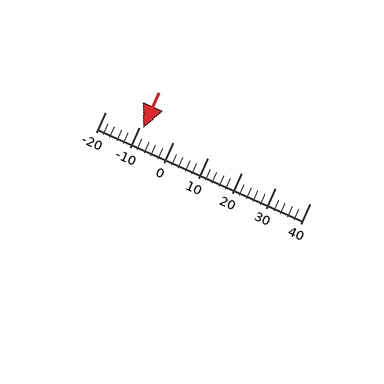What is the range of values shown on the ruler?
The ruler shows values from -20 to 40.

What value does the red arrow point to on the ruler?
The red arrow points to approximately -9.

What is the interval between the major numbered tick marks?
The major tick marks are spaced 10 units apart.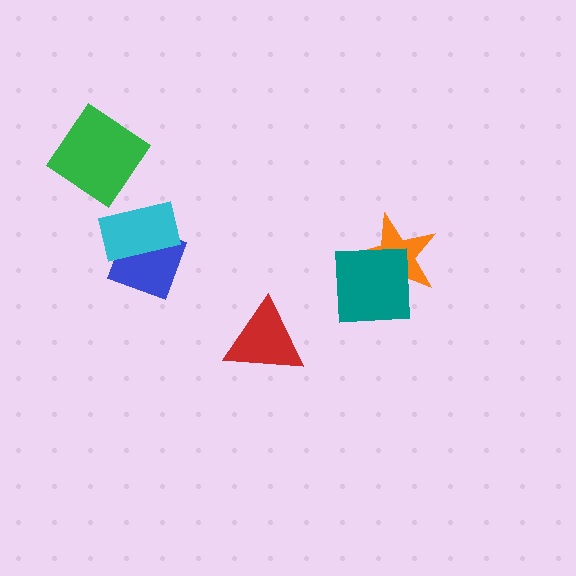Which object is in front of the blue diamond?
The cyan rectangle is in front of the blue diamond.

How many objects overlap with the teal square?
1 object overlaps with the teal square.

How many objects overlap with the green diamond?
0 objects overlap with the green diamond.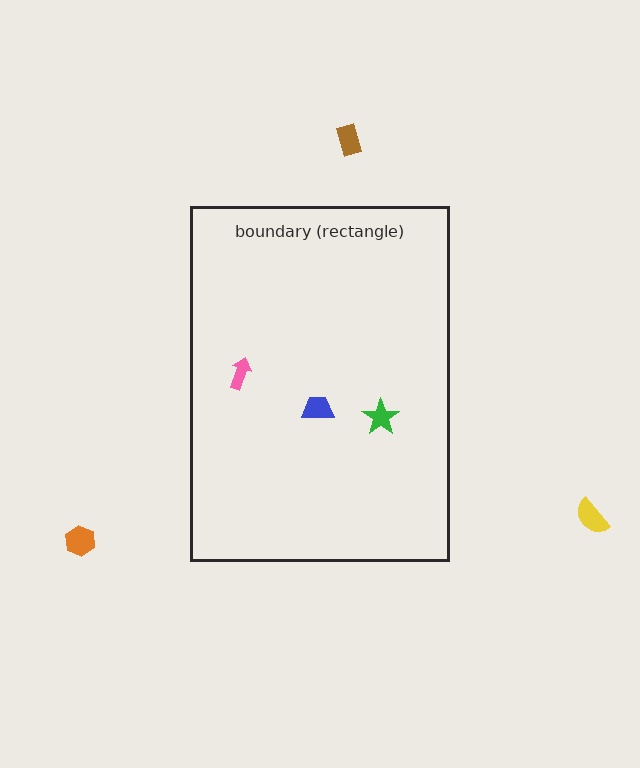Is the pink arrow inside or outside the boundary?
Inside.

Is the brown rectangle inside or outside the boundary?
Outside.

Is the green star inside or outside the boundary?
Inside.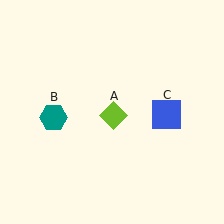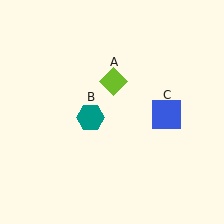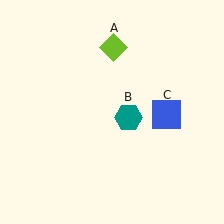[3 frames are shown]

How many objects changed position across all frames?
2 objects changed position: lime diamond (object A), teal hexagon (object B).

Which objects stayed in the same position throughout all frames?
Blue square (object C) remained stationary.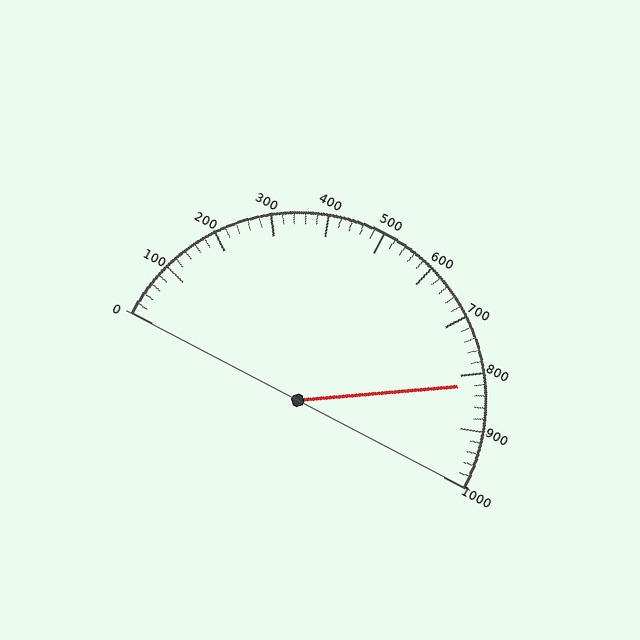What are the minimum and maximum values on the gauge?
The gauge ranges from 0 to 1000.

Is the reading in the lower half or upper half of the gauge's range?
The reading is in the upper half of the range (0 to 1000).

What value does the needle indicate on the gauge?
The needle indicates approximately 820.